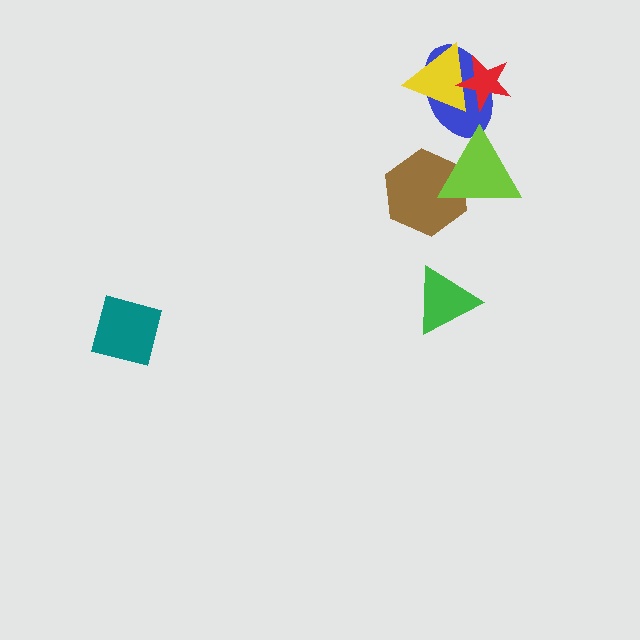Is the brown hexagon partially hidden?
Yes, it is partially covered by another shape.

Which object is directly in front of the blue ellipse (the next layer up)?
The yellow triangle is directly in front of the blue ellipse.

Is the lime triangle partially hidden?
No, no other shape covers it.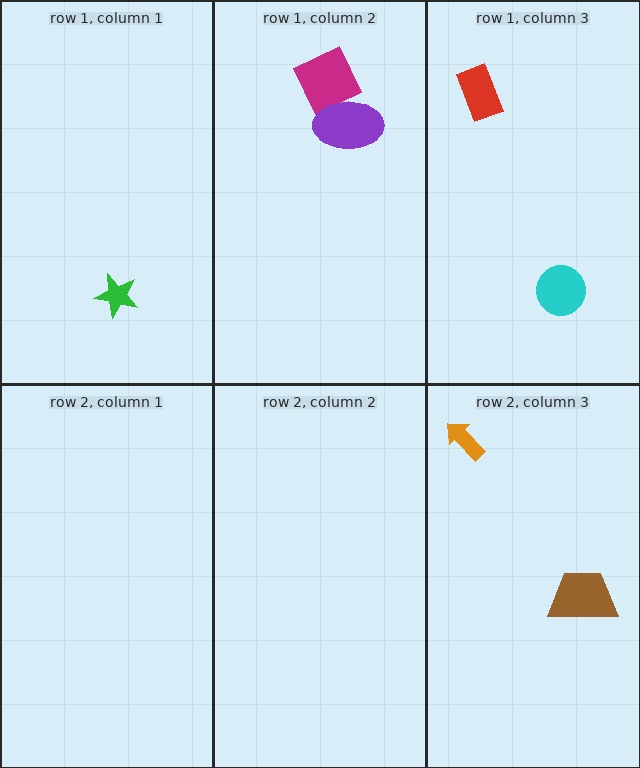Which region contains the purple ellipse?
The row 1, column 2 region.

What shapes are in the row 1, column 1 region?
The green star.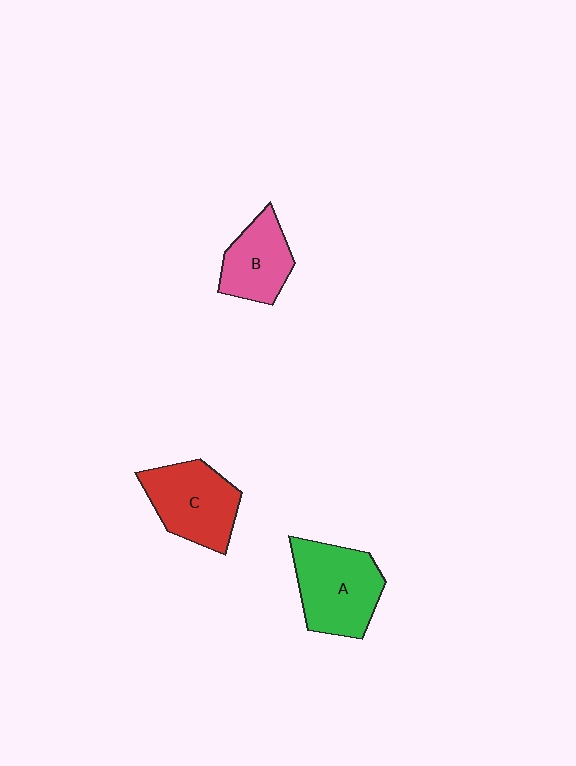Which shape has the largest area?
Shape A (green).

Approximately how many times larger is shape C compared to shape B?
Approximately 1.3 times.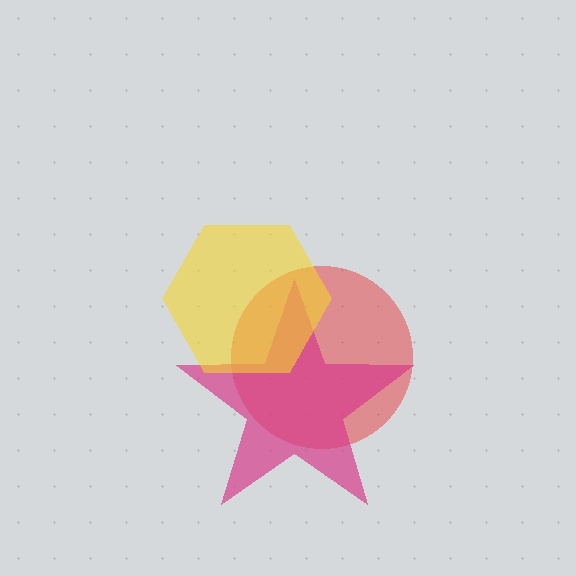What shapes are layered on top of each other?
The layered shapes are: a red circle, a magenta star, a yellow hexagon.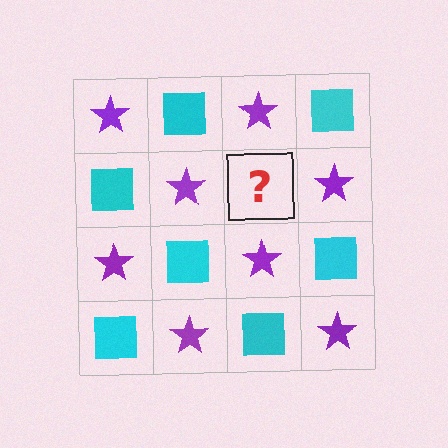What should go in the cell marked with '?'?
The missing cell should contain a cyan square.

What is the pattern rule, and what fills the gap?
The rule is that it alternates purple star and cyan square in a checkerboard pattern. The gap should be filled with a cyan square.